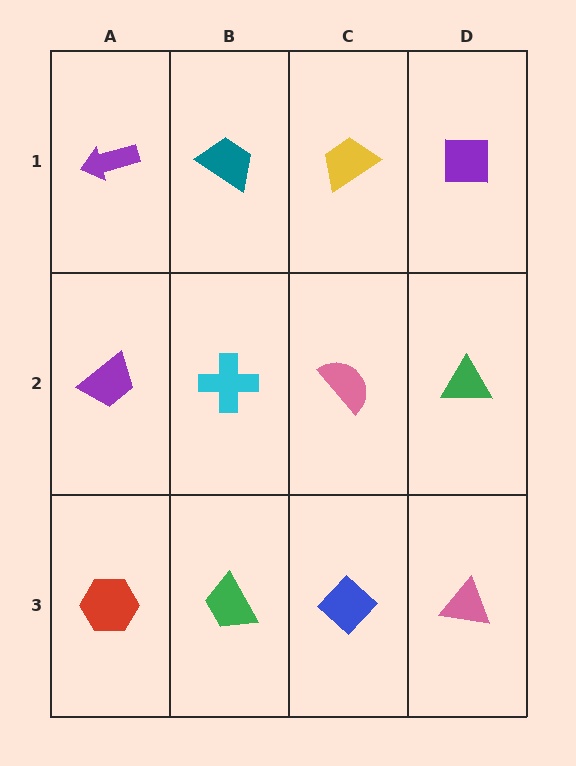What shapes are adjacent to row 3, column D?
A green triangle (row 2, column D), a blue diamond (row 3, column C).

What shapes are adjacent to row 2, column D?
A purple square (row 1, column D), a pink triangle (row 3, column D), a pink semicircle (row 2, column C).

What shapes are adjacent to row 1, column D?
A green triangle (row 2, column D), a yellow trapezoid (row 1, column C).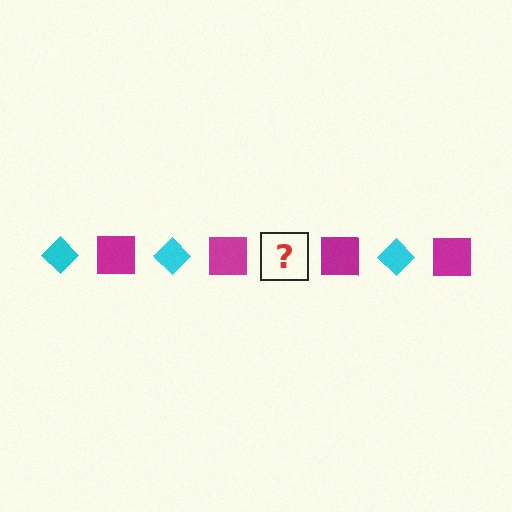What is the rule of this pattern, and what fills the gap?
The rule is that the pattern alternates between cyan diamond and magenta square. The gap should be filled with a cyan diamond.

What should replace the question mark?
The question mark should be replaced with a cyan diamond.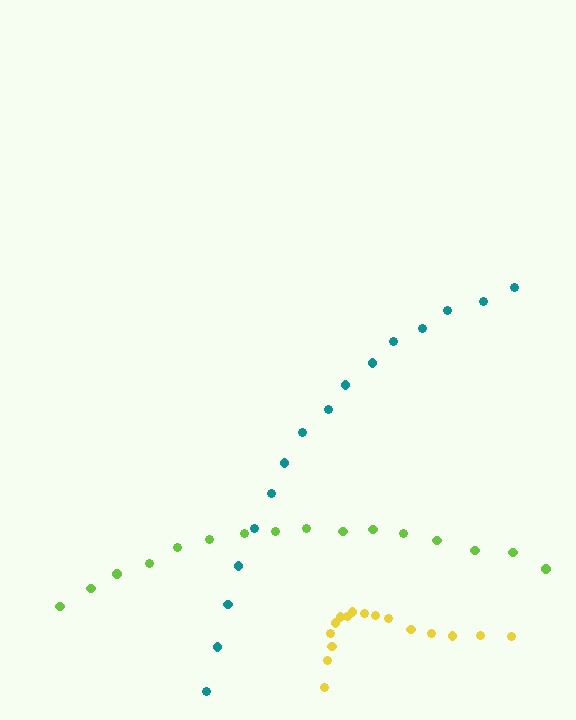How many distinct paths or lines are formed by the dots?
There are 3 distinct paths.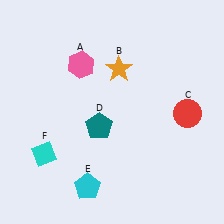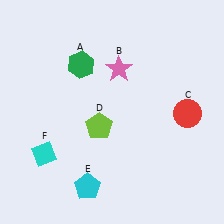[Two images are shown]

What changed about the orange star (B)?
In Image 1, B is orange. In Image 2, it changed to pink.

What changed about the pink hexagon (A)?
In Image 1, A is pink. In Image 2, it changed to green.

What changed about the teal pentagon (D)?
In Image 1, D is teal. In Image 2, it changed to lime.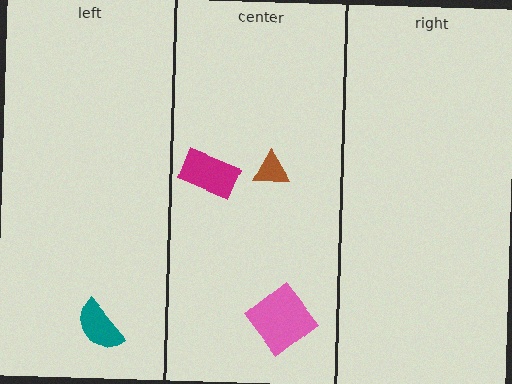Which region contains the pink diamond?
The center region.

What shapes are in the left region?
The teal semicircle.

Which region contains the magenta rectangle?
The center region.